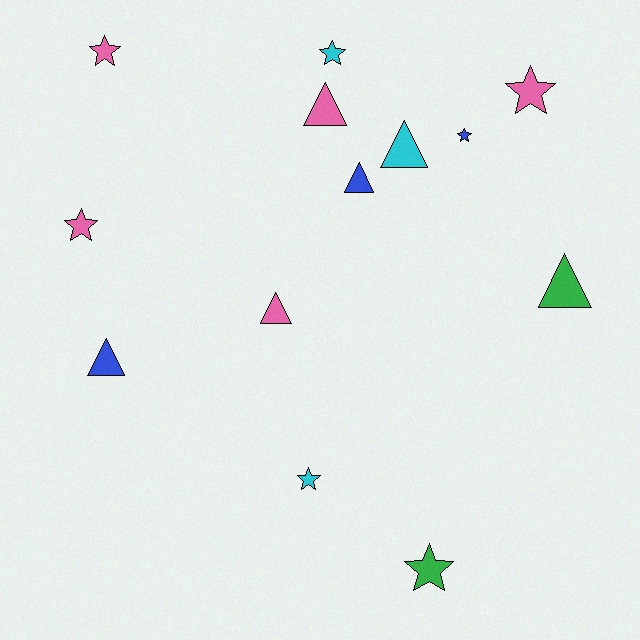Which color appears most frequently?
Pink, with 5 objects.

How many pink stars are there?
There are 3 pink stars.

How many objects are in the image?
There are 13 objects.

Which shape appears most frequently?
Star, with 7 objects.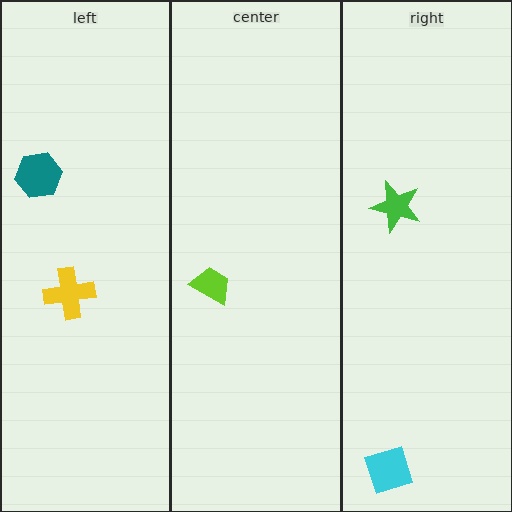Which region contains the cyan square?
The right region.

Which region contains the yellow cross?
The left region.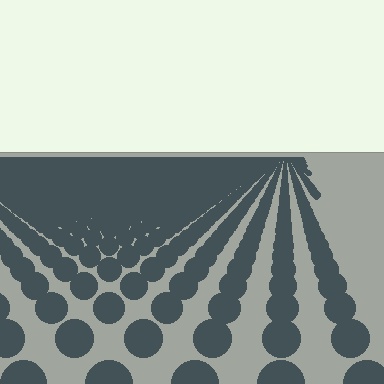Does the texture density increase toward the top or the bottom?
Density increases toward the top.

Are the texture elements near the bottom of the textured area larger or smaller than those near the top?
Larger. Near the bottom, elements are closer to the viewer and appear at a bigger on-screen size.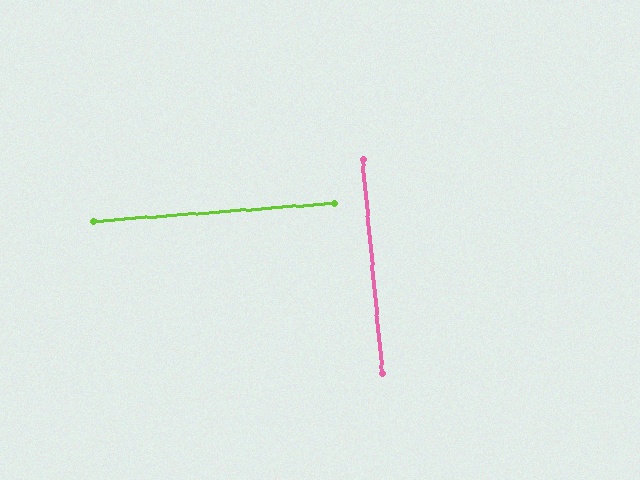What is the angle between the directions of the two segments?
Approximately 89 degrees.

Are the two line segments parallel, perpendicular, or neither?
Perpendicular — they meet at approximately 89°.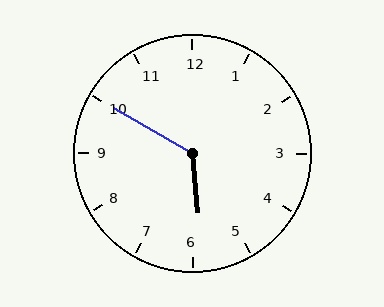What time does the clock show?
5:50.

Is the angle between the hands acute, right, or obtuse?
It is obtuse.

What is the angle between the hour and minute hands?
Approximately 125 degrees.